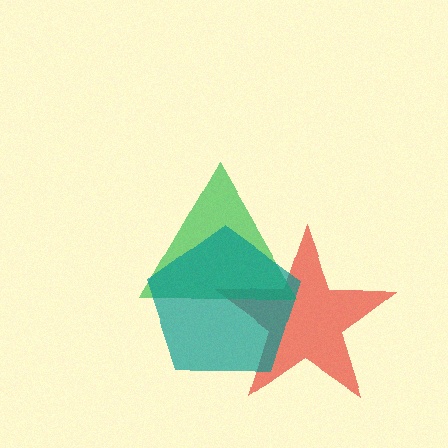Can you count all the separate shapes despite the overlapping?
Yes, there are 3 separate shapes.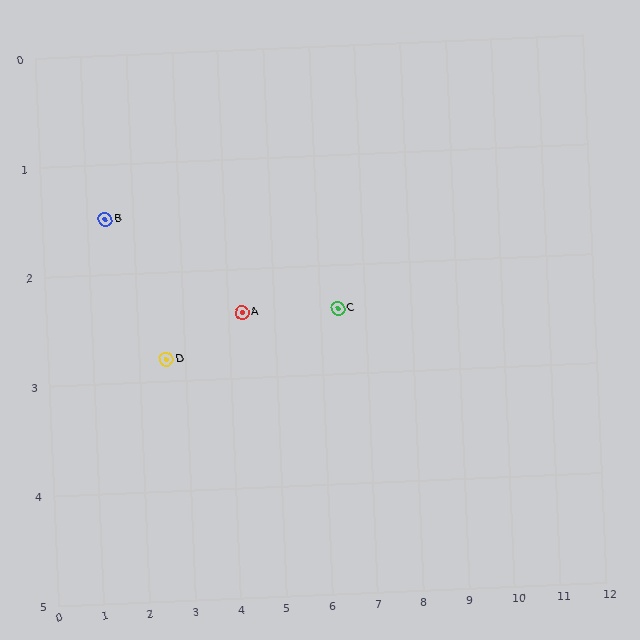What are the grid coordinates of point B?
Point B is at approximately (1.4, 1.5).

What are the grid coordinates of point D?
Point D is at approximately (2.6, 2.8).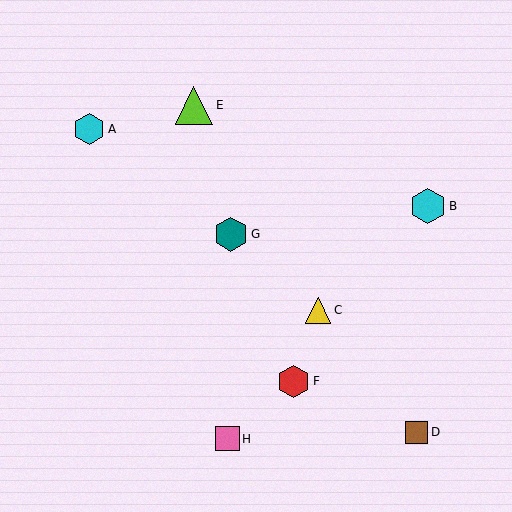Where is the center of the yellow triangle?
The center of the yellow triangle is at (318, 310).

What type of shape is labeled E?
Shape E is a lime triangle.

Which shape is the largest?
The lime triangle (labeled E) is the largest.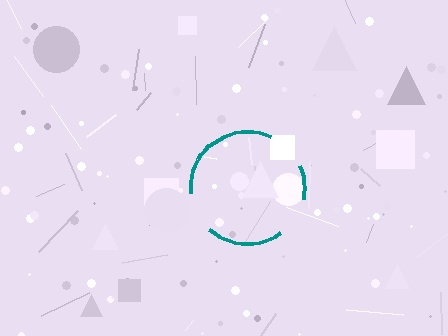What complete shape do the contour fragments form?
The contour fragments form a circle.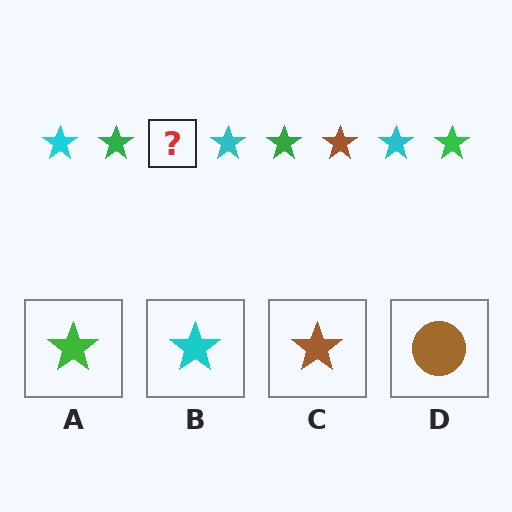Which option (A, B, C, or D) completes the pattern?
C.